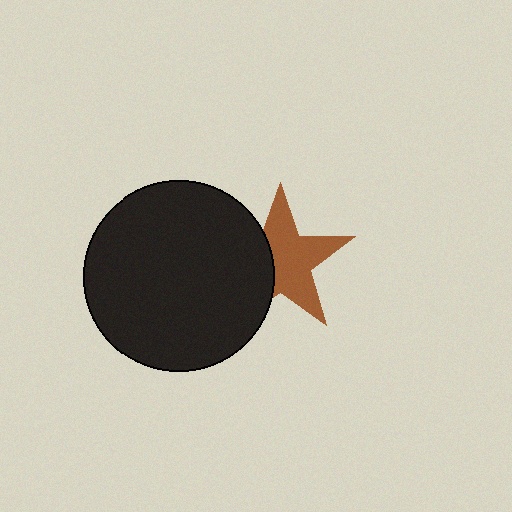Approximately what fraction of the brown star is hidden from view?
Roughly 37% of the brown star is hidden behind the black circle.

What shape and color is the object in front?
The object in front is a black circle.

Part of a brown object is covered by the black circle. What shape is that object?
It is a star.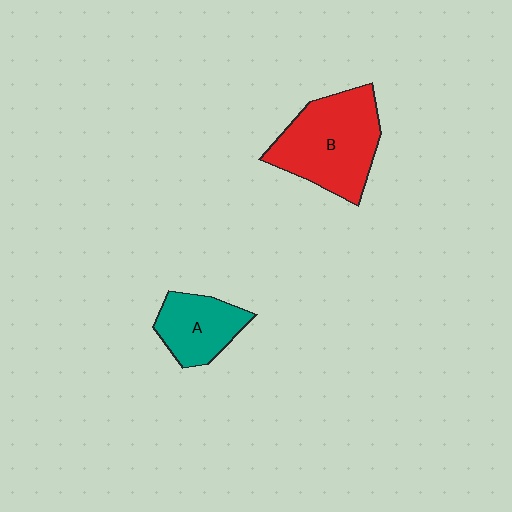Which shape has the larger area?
Shape B (red).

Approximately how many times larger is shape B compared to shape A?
Approximately 1.8 times.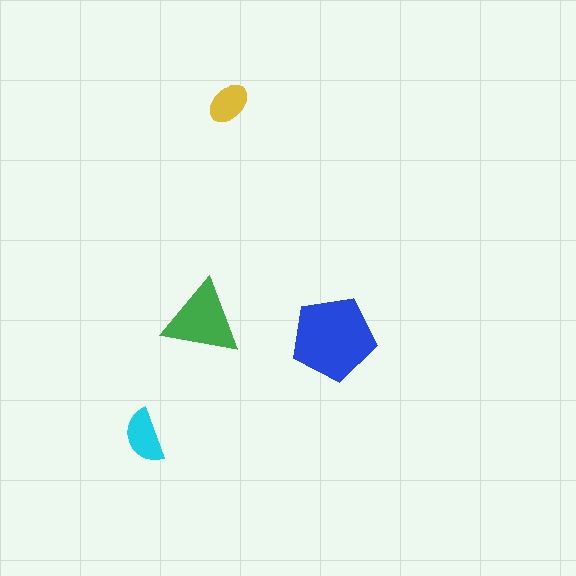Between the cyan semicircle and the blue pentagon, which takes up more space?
The blue pentagon.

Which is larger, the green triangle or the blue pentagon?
The blue pentagon.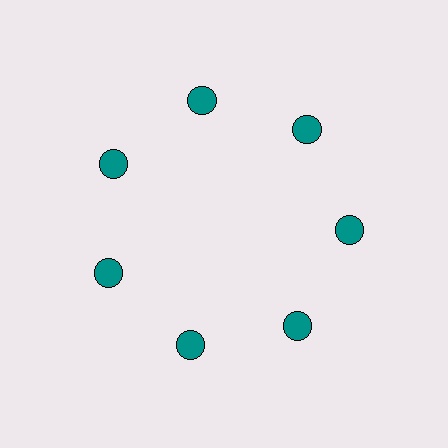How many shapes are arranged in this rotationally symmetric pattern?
There are 7 shapes, arranged in 7 groups of 1.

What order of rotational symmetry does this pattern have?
This pattern has 7-fold rotational symmetry.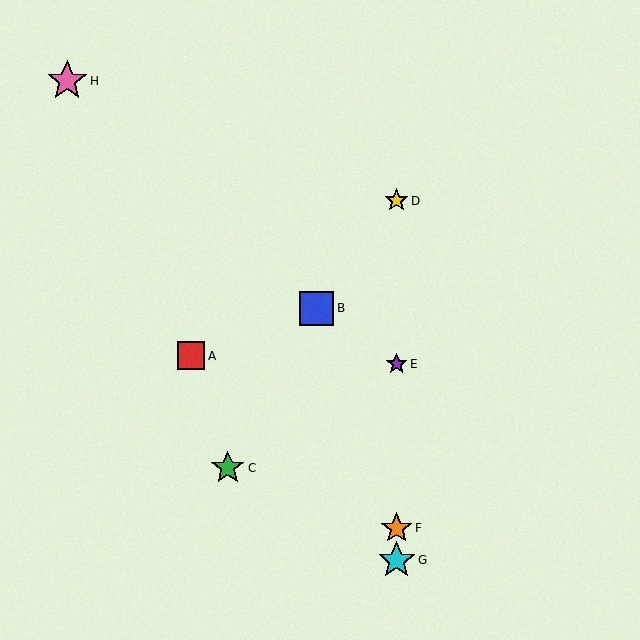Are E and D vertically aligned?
Yes, both are at x≈397.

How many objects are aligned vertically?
4 objects (D, E, F, G) are aligned vertically.